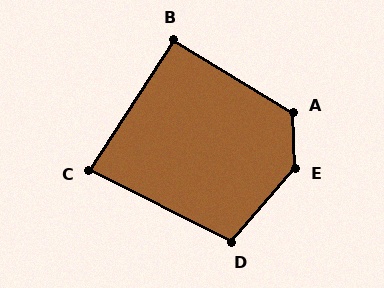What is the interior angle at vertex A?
Approximately 123 degrees (obtuse).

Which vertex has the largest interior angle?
E, at approximately 137 degrees.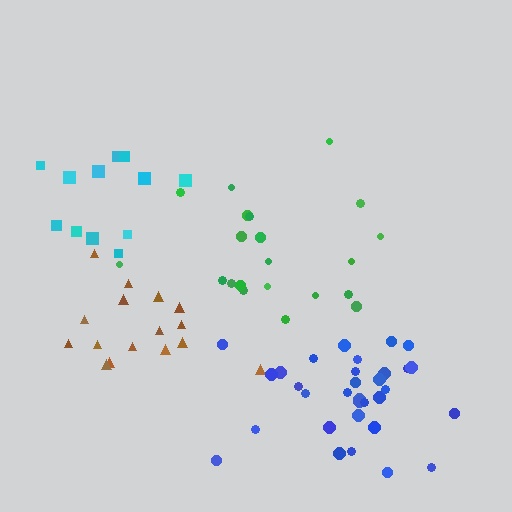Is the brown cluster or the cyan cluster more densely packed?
Brown.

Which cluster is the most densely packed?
Blue.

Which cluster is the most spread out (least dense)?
Green.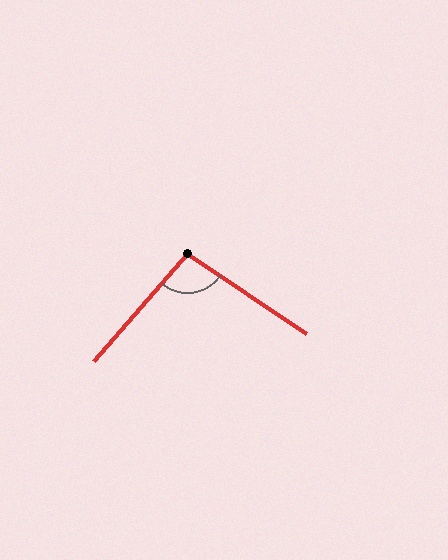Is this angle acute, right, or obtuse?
It is obtuse.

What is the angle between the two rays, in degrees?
Approximately 97 degrees.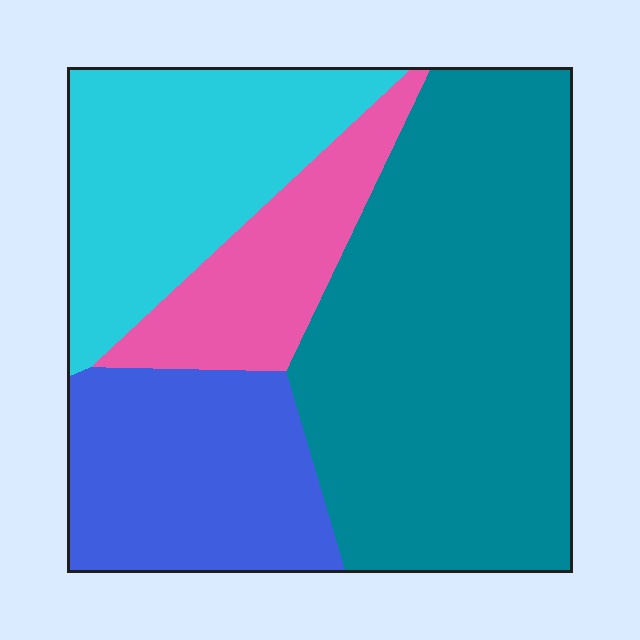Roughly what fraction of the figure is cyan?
Cyan covers about 20% of the figure.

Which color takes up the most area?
Teal, at roughly 45%.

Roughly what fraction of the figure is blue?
Blue covers around 20% of the figure.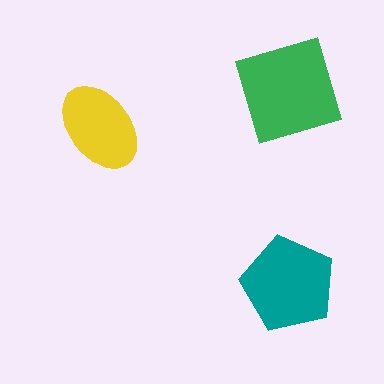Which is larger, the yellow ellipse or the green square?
The green square.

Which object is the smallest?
The yellow ellipse.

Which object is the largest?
The green square.